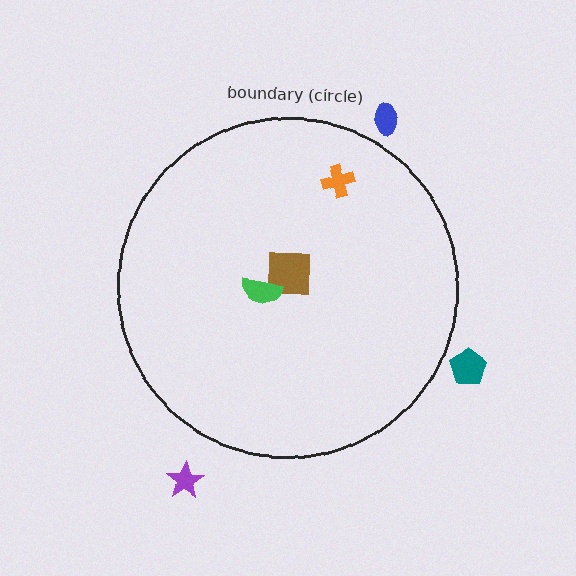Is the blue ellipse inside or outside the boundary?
Outside.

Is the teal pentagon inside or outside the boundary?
Outside.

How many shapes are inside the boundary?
3 inside, 3 outside.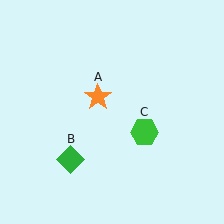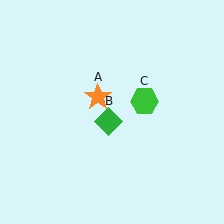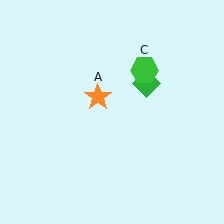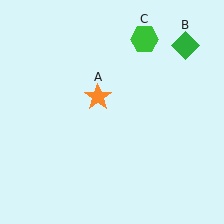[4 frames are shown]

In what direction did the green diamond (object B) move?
The green diamond (object B) moved up and to the right.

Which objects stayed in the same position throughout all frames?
Orange star (object A) remained stationary.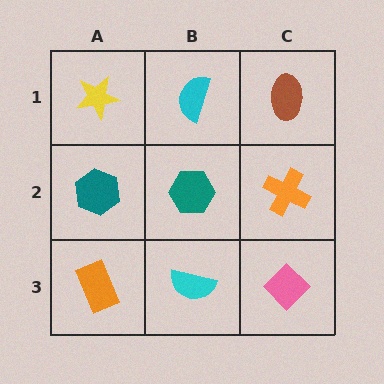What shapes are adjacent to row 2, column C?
A brown ellipse (row 1, column C), a pink diamond (row 3, column C), a teal hexagon (row 2, column B).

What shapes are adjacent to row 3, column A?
A teal hexagon (row 2, column A), a cyan semicircle (row 3, column B).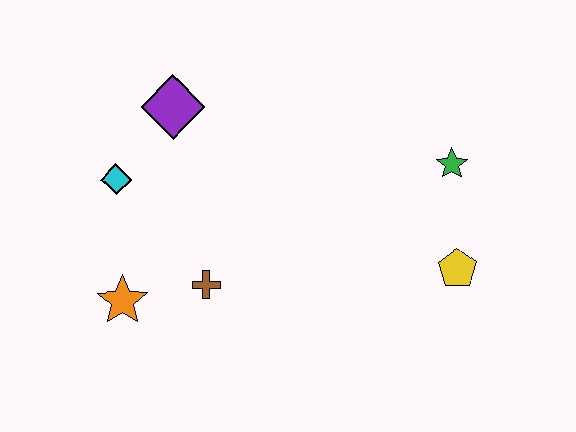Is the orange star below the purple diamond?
Yes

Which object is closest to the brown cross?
The orange star is closest to the brown cross.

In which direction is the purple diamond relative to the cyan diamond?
The purple diamond is above the cyan diamond.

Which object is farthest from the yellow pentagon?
The cyan diamond is farthest from the yellow pentagon.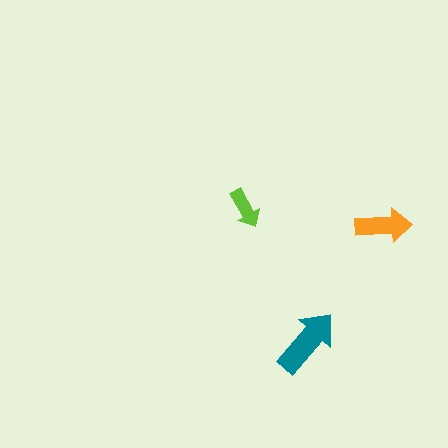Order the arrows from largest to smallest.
the teal one, the orange one, the lime one.